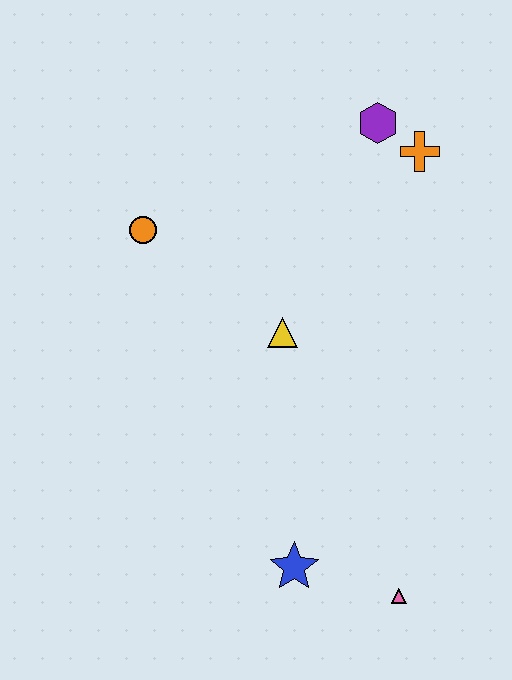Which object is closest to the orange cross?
The purple hexagon is closest to the orange cross.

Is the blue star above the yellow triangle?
No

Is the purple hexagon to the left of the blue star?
No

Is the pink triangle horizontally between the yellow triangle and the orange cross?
Yes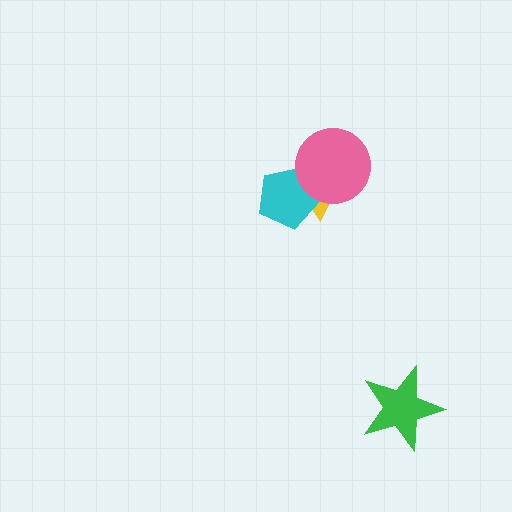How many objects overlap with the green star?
0 objects overlap with the green star.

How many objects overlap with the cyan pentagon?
2 objects overlap with the cyan pentagon.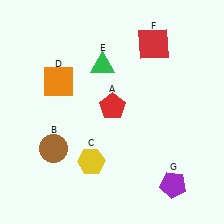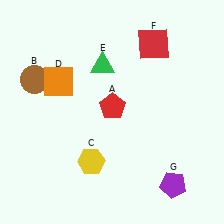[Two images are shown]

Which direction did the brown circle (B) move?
The brown circle (B) moved up.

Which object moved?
The brown circle (B) moved up.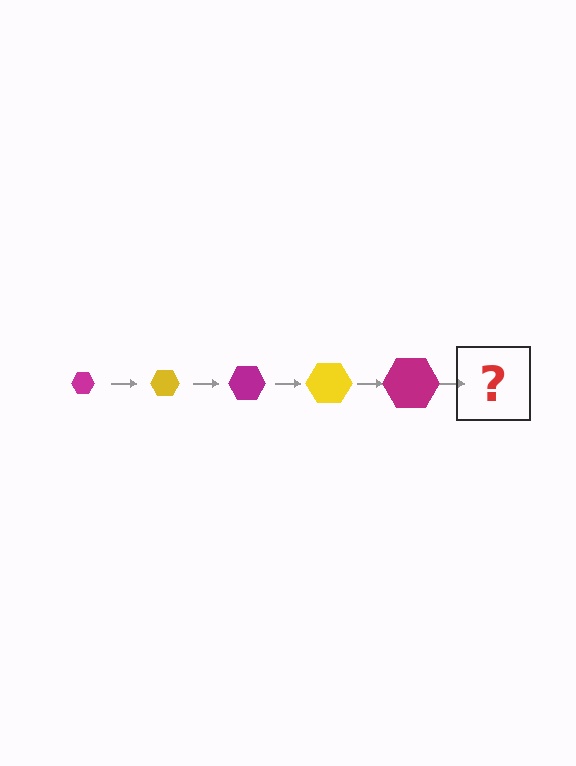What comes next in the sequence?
The next element should be a yellow hexagon, larger than the previous one.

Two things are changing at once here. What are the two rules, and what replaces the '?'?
The two rules are that the hexagon grows larger each step and the color cycles through magenta and yellow. The '?' should be a yellow hexagon, larger than the previous one.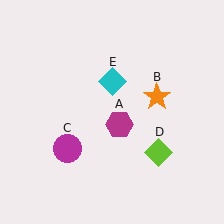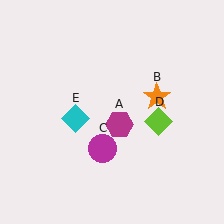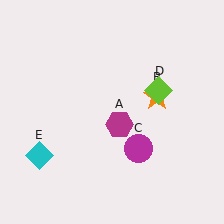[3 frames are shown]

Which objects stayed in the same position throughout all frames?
Magenta hexagon (object A) and orange star (object B) remained stationary.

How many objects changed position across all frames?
3 objects changed position: magenta circle (object C), lime diamond (object D), cyan diamond (object E).